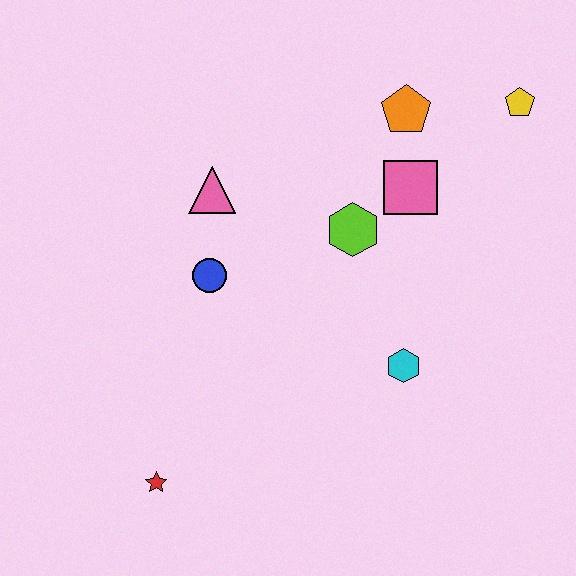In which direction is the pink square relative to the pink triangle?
The pink square is to the right of the pink triangle.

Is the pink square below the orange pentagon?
Yes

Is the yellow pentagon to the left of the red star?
No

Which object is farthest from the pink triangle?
The yellow pentagon is farthest from the pink triangle.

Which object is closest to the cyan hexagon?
The lime hexagon is closest to the cyan hexagon.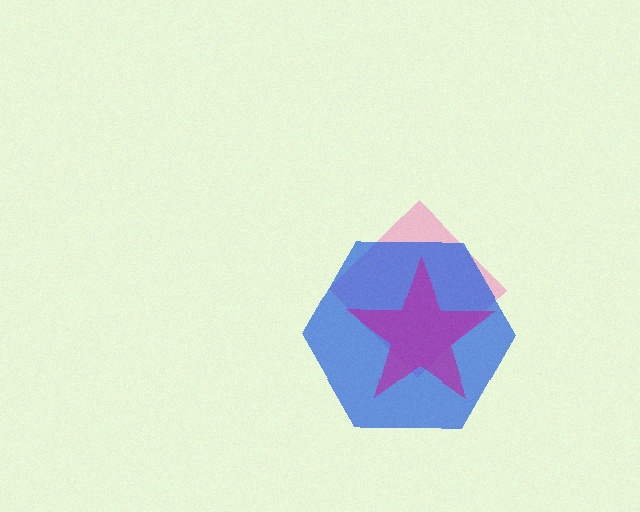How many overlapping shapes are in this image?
There are 3 overlapping shapes in the image.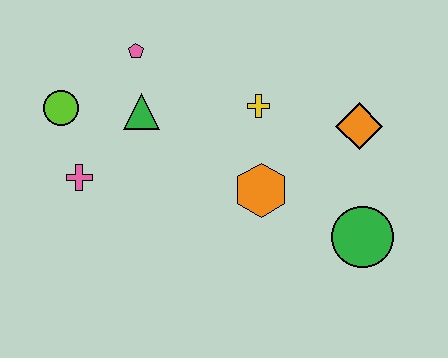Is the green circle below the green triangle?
Yes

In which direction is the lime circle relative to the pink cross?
The lime circle is above the pink cross.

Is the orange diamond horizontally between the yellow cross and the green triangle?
No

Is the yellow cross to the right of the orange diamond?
No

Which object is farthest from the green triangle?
The green circle is farthest from the green triangle.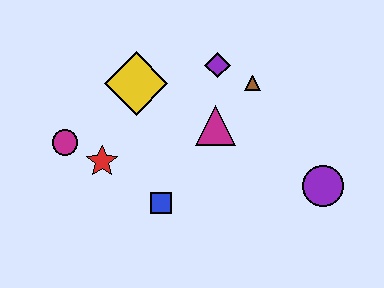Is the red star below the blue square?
No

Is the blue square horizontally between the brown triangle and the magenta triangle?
No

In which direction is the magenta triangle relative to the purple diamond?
The magenta triangle is below the purple diamond.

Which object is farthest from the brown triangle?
The magenta circle is farthest from the brown triangle.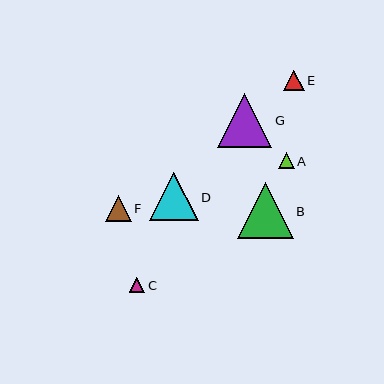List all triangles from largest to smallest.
From largest to smallest: B, G, D, F, E, A, C.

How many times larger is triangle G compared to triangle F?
Triangle G is approximately 2.1 times the size of triangle F.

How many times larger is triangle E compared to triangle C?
Triangle E is approximately 1.3 times the size of triangle C.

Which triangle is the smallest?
Triangle C is the smallest with a size of approximately 15 pixels.